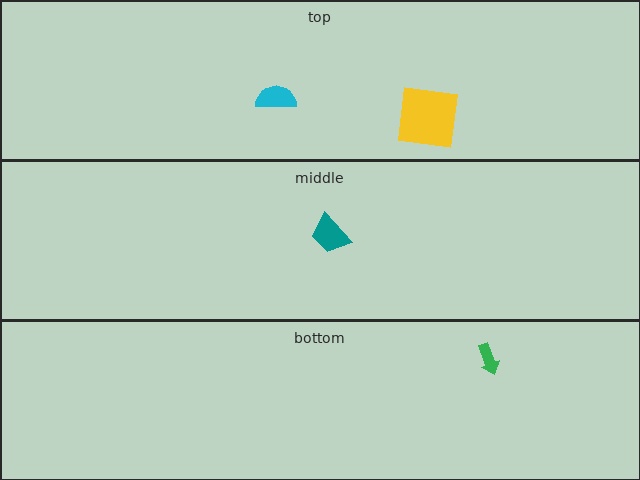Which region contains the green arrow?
The bottom region.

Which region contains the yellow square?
The top region.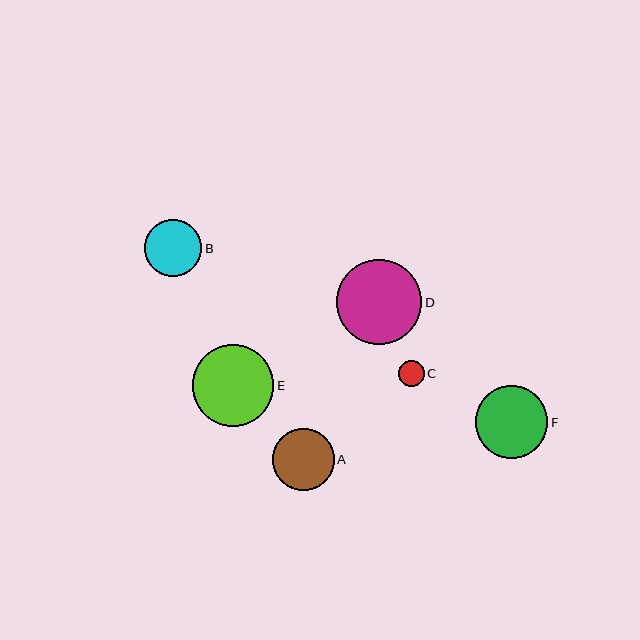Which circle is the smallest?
Circle C is the smallest with a size of approximately 26 pixels.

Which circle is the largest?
Circle D is the largest with a size of approximately 85 pixels.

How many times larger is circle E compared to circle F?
Circle E is approximately 1.1 times the size of circle F.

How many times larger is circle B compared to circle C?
Circle B is approximately 2.2 times the size of circle C.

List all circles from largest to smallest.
From largest to smallest: D, E, F, A, B, C.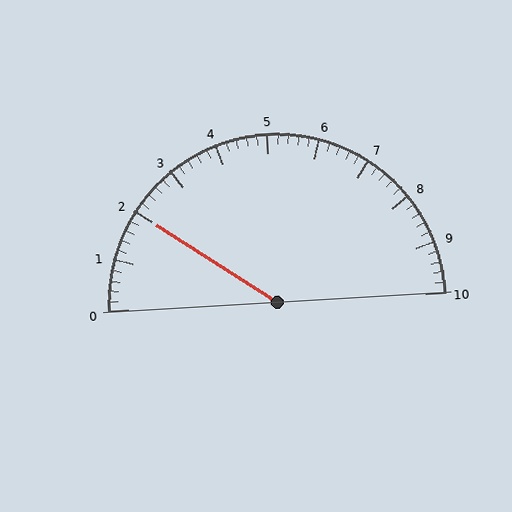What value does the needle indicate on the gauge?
The needle indicates approximately 2.0.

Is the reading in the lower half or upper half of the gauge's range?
The reading is in the lower half of the range (0 to 10).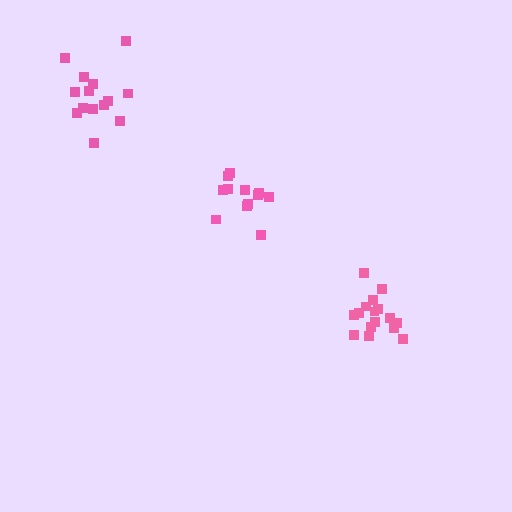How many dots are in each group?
Group 1: 12 dots, Group 2: 14 dots, Group 3: 16 dots (42 total).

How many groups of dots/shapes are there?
There are 3 groups.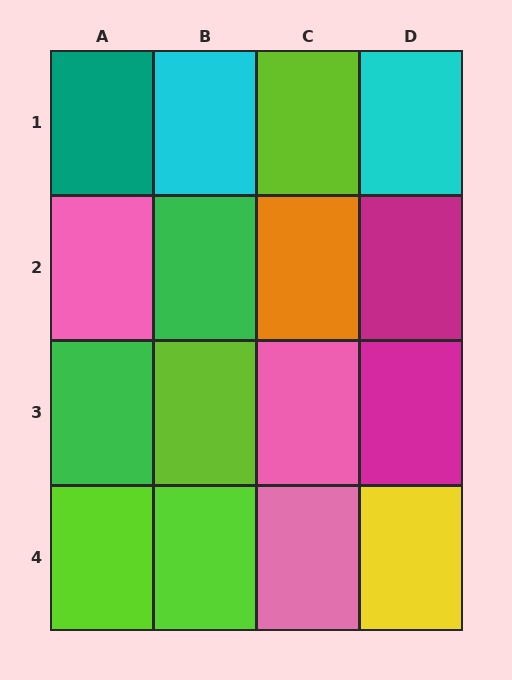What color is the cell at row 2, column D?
Magenta.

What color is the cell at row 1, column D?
Cyan.